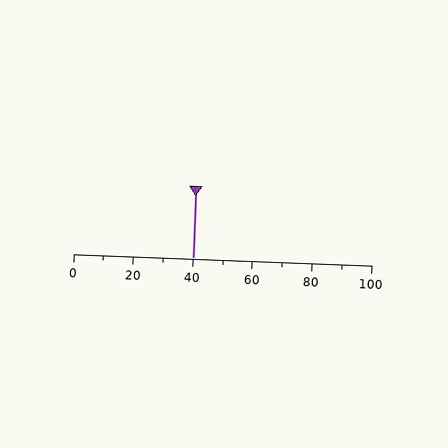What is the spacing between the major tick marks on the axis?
The major ticks are spaced 20 apart.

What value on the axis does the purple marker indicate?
The marker indicates approximately 40.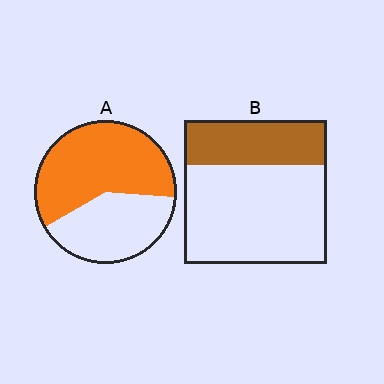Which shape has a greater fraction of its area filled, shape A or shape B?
Shape A.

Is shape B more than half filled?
No.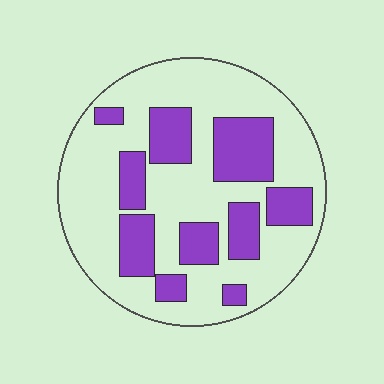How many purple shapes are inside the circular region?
10.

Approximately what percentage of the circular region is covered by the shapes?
Approximately 30%.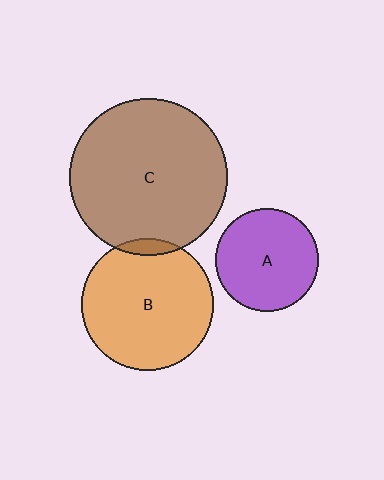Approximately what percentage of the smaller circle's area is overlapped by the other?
Approximately 5%.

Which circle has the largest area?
Circle C (brown).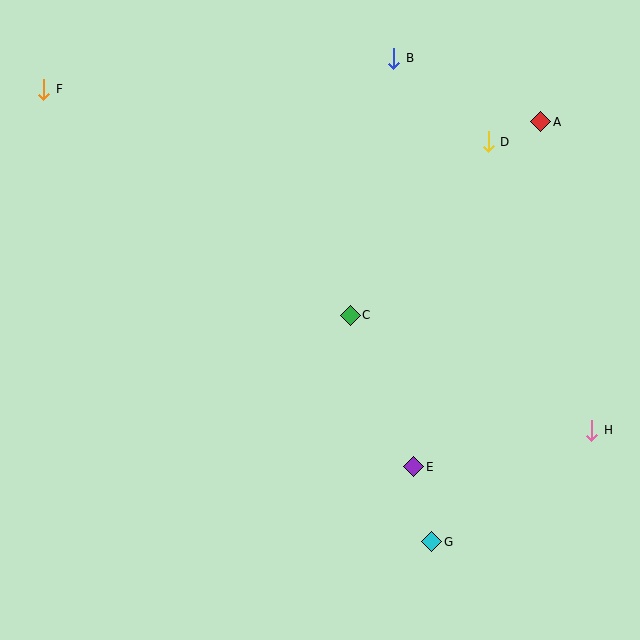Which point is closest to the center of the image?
Point C at (350, 315) is closest to the center.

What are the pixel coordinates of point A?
Point A is at (541, 122).